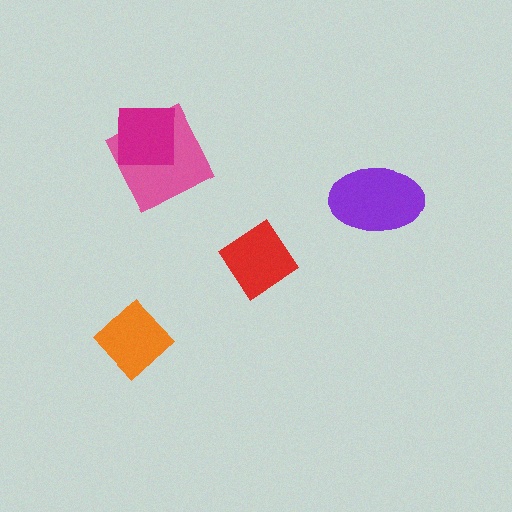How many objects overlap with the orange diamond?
0 objects overlap with the orange diamond.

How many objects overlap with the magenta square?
1 object overlaps with the magenta square.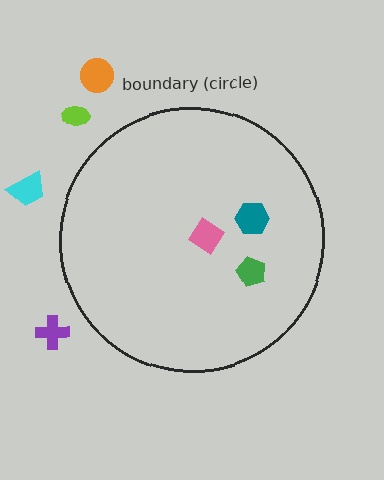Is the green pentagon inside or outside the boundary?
Inside.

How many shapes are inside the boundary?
3 inside, 4 outside.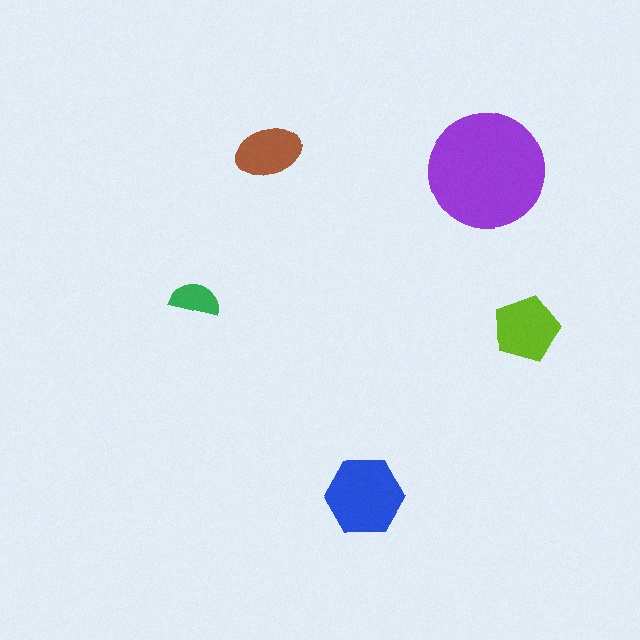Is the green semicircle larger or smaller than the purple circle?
Smaller.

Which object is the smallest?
The green semicircle.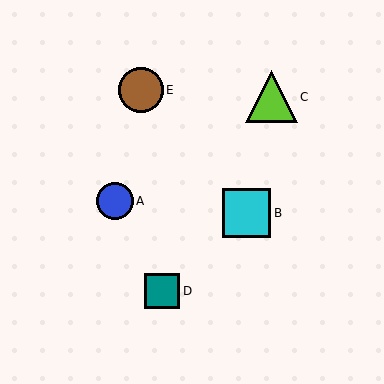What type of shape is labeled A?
Shape A is a blue circle.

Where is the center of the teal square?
The center of the teal square is at (162, 291).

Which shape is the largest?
The lime triangle (labeled C) is the largest.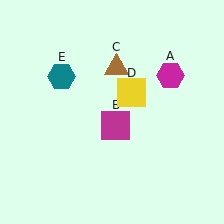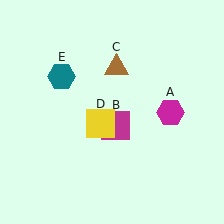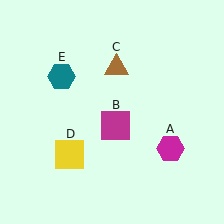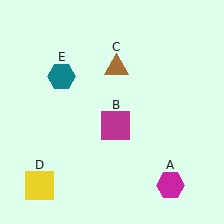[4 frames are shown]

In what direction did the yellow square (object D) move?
The yellow square (object D) moved down and to the left.